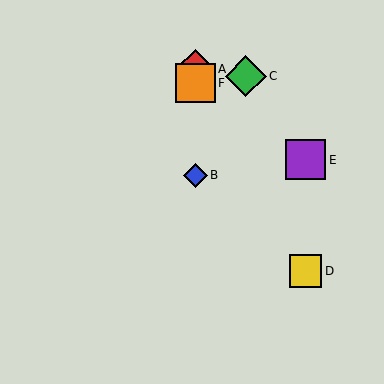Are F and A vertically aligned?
Yes, both are at x≈195.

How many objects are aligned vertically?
3 objects (A, B, F) are aligned vertically.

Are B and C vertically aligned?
No, B is at x≈195 and C is at x≈246.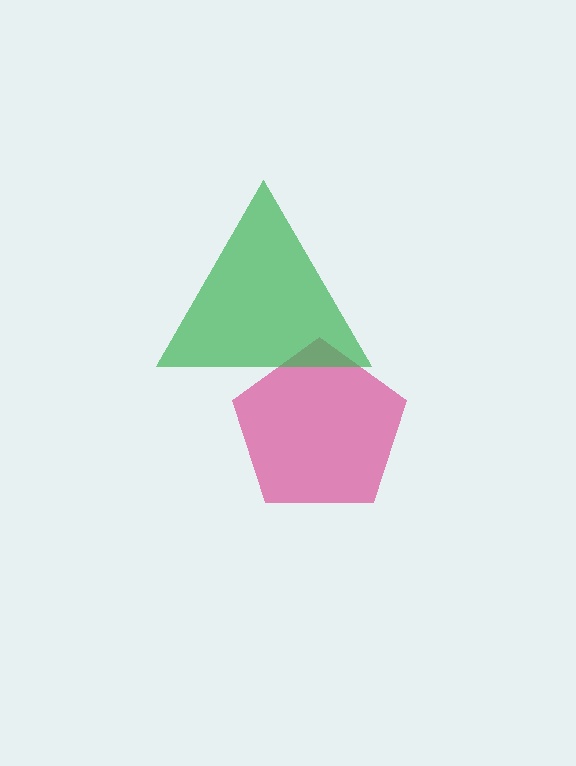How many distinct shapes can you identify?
There are 2 distinct shapes: a magenta pentagon, a green triangle.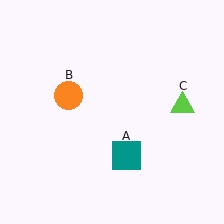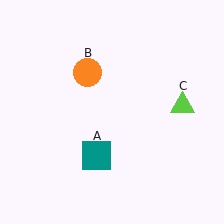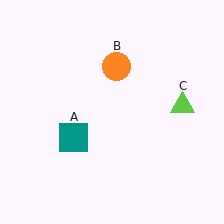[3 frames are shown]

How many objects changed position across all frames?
2 objects changed position: teal square (object A), orange circle (object B).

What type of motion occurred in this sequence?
The teal square (object A), orange circle (object B) rotated clockwise around the center of the scene.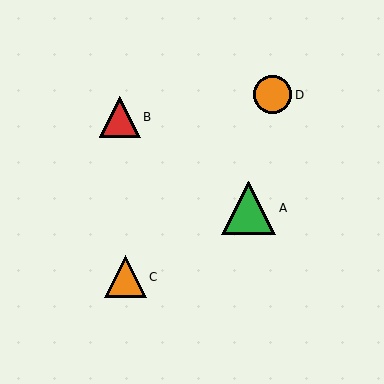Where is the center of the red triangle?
The center of the red triangle is at (120, 117).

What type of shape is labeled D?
Shape D is an orange circle.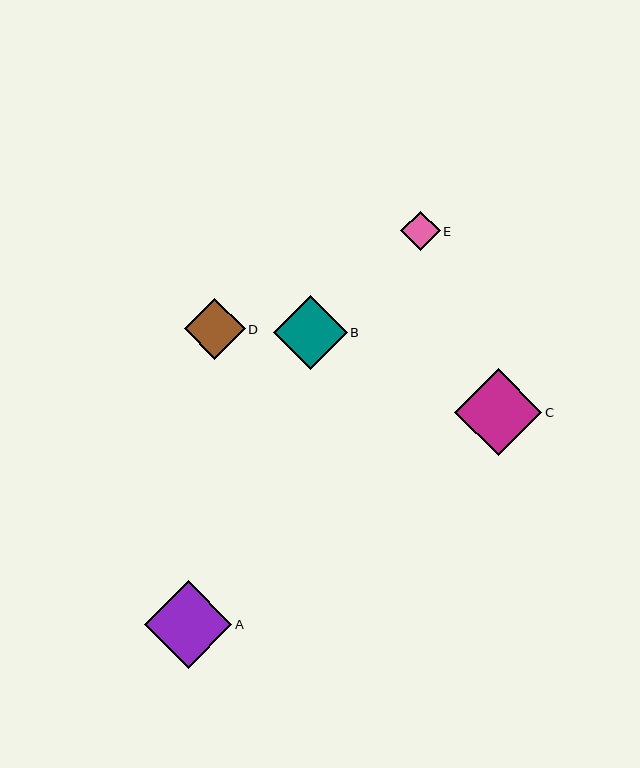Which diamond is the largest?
Diamond A is the largest with a size of approximately 87 pixels.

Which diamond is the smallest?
Diamond E is the smallest with a size of approximately 40 pixels.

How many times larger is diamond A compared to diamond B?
Diamond A is approximately 1.2 times the size of diamond B.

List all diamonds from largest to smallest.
From largest to smallest: A, C, B, D, E.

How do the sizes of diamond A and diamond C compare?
Diamond A and diamond C are approximately the same size.